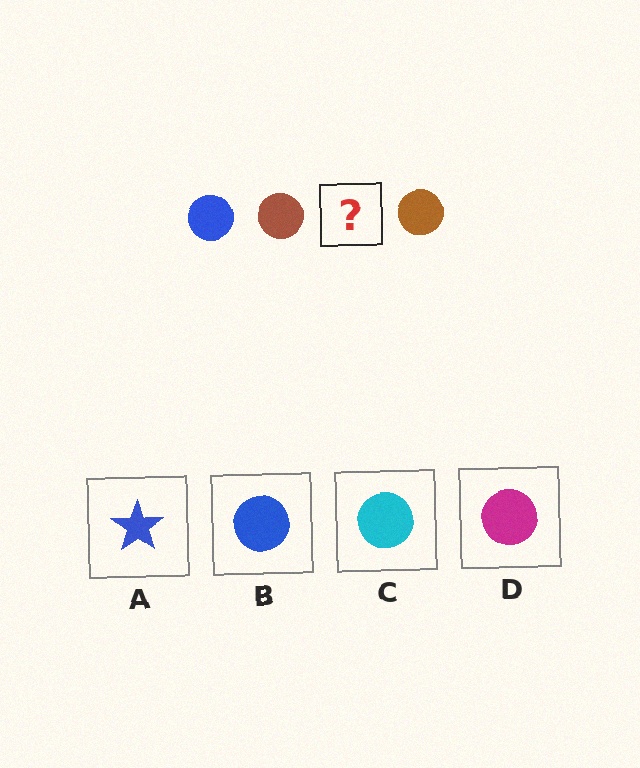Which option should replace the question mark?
Option B.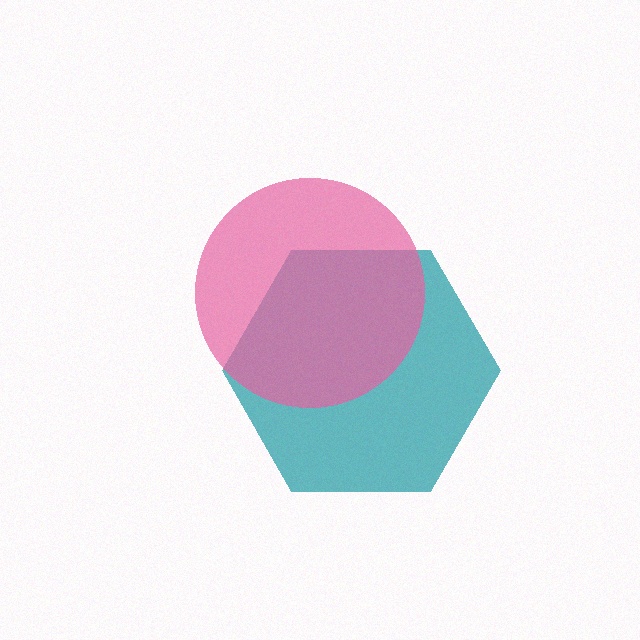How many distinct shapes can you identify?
There are 2 distinct shapes: a teal hexagon, a pink circle.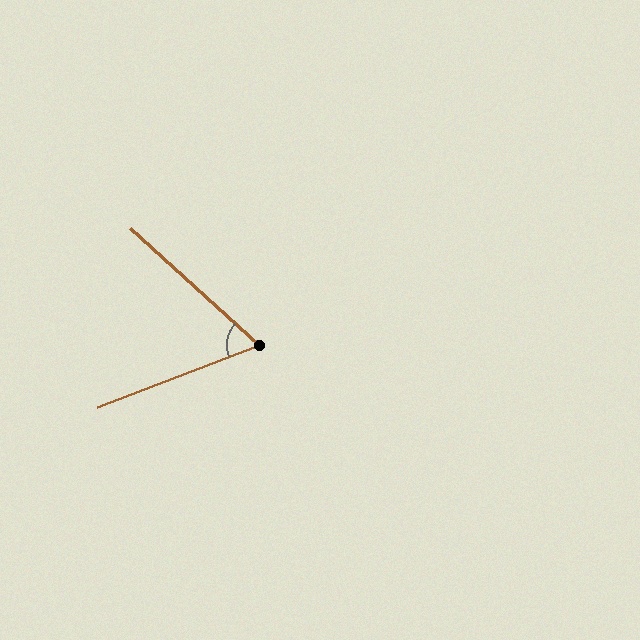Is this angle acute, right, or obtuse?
It is acute.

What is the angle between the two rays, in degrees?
Approximately 63 degrees.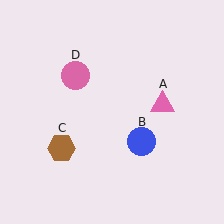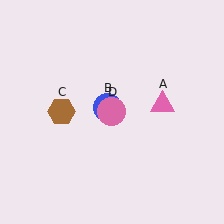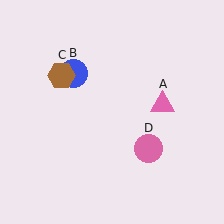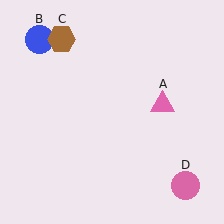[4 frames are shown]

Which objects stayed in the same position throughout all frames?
Pink triangle (object A) remained stationary.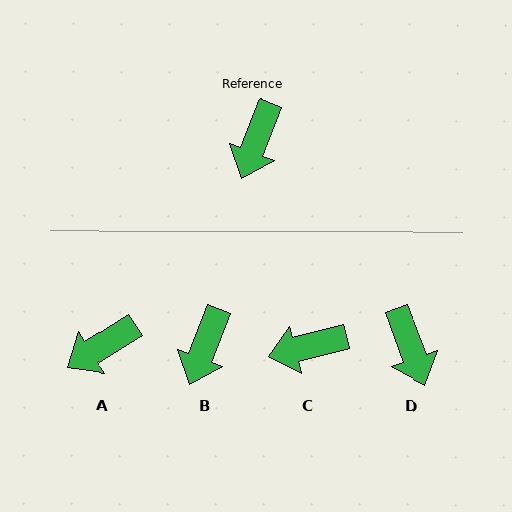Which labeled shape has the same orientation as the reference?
B.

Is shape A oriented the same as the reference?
No, it is off by about 36 degrees.